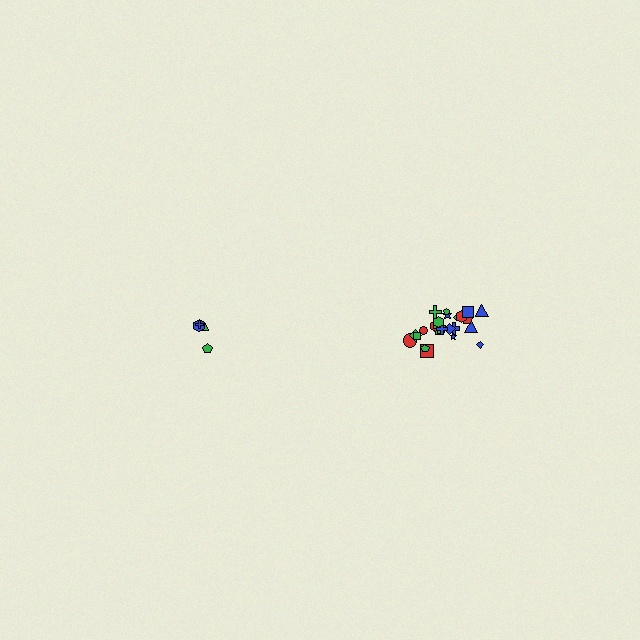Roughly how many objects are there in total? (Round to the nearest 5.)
Roughly 30 objects in total.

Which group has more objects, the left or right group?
The right group.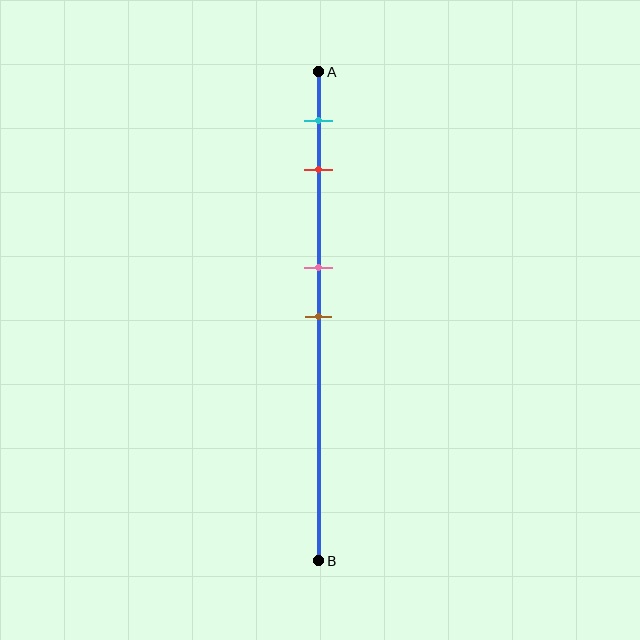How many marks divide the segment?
There are 4 marks dividing the segment.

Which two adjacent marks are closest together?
The pink and brown marks are the closest adjacent pair.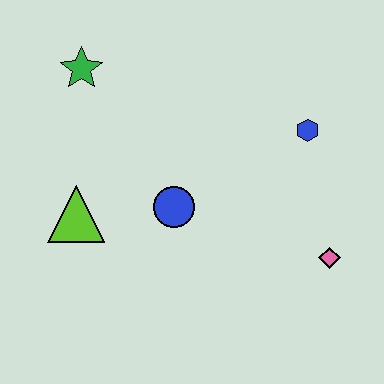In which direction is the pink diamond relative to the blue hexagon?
The pink diamond is below the blue hexagon.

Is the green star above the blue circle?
Yes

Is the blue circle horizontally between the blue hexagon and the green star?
Yes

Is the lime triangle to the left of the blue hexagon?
Yes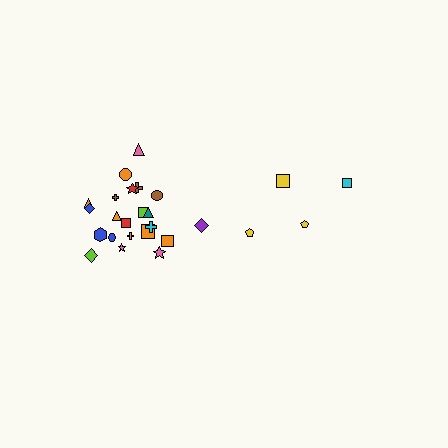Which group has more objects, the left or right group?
The left group.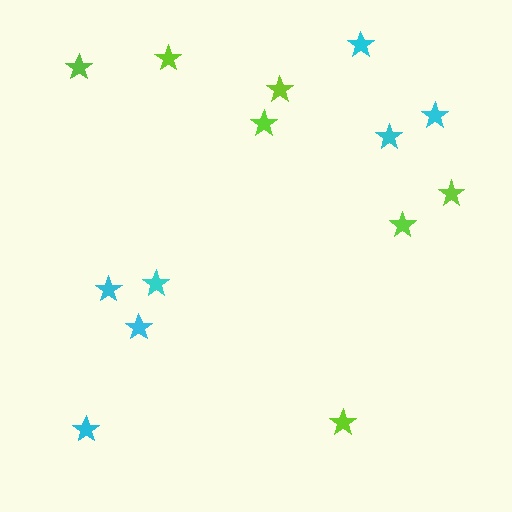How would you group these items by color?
There are 2 groups: one group of cyan stars (7) and one group of lime stars (7).